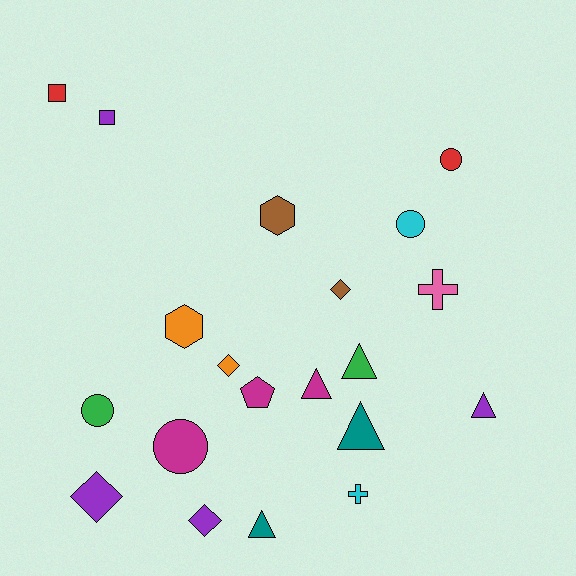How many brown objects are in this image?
There are 2 brown objects.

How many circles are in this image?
There are 4 circles.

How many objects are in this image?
There are 20 objects.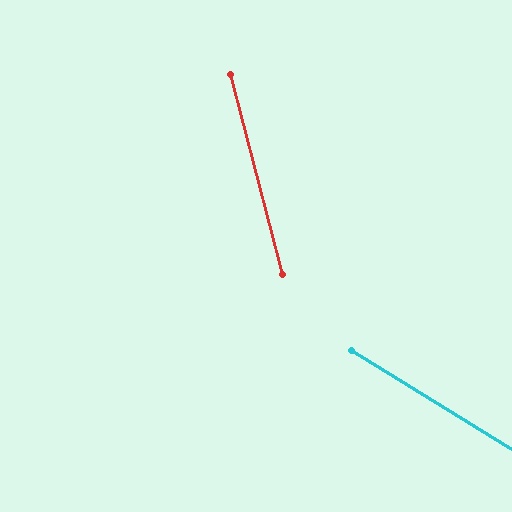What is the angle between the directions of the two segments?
Approximately 44 degrees.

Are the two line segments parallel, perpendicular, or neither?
Neither parallel nor perpendicular — they differ by about 44°.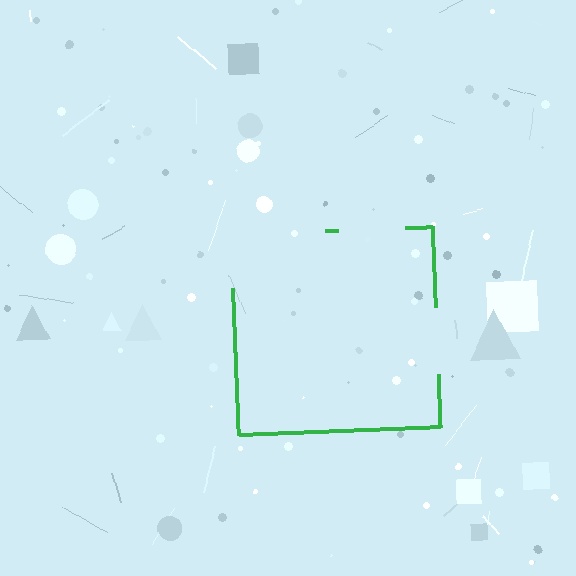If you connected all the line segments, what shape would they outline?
They would outline a square.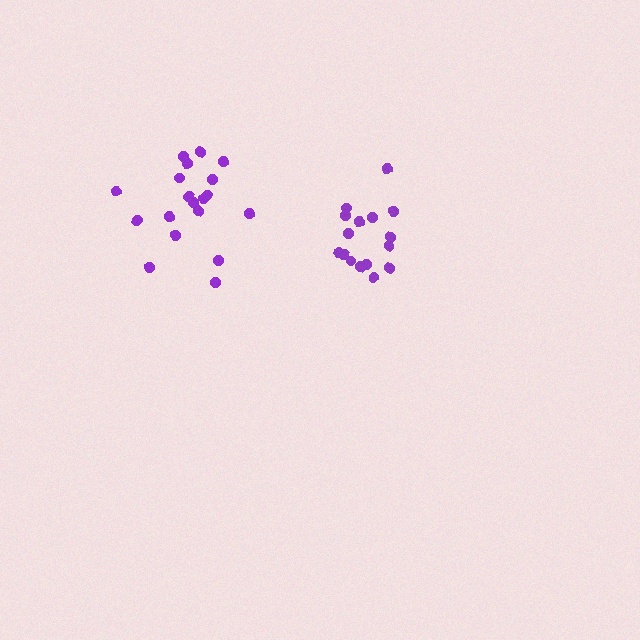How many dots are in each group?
Group 1: 19 dots, Group 2: 16 dots (35 total).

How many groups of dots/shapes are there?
There are 2 groups.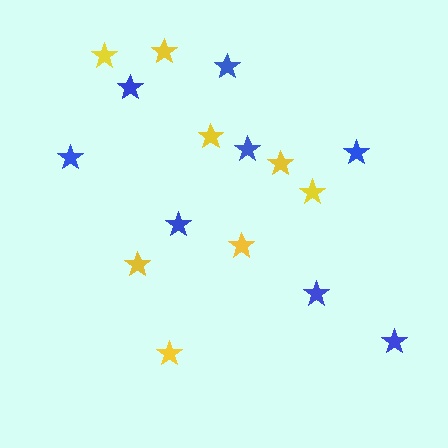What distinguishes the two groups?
There are 2 groups: one group of blue stars (8) and one group of yellow stars (8).